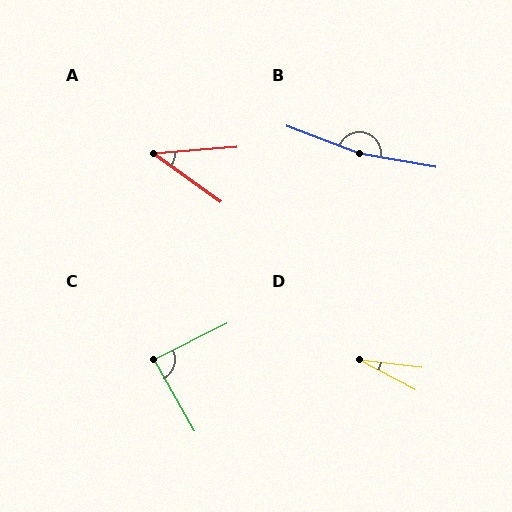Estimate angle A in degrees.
Approximately 40 degrees.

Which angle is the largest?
B, at approximately 169 degrees.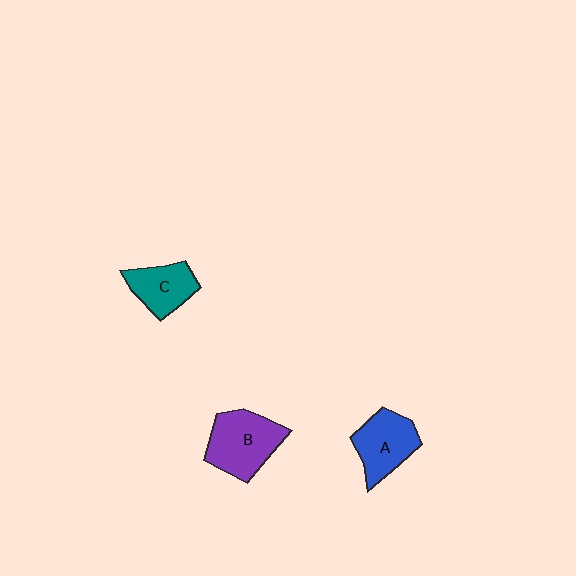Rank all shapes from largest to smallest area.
From largest to smallest: B (purple), A (blue), C (teal).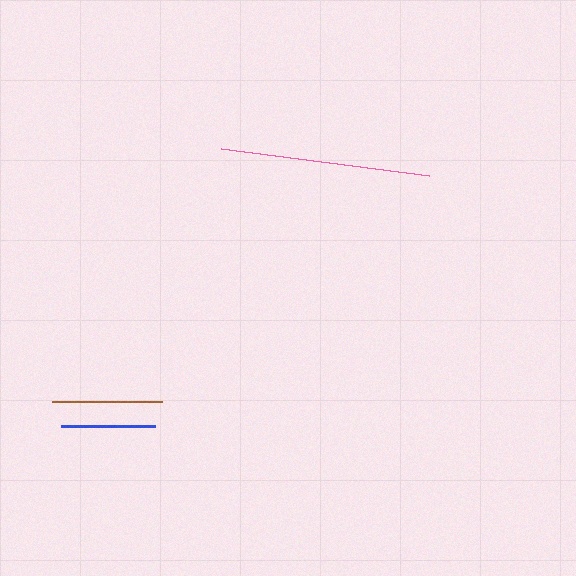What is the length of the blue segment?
The blue segment is approximately 94 pixels long.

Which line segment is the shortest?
The blue line is the shortest at approximately 94 pixels.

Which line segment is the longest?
The pink line is the longest at approximately 210 pixels.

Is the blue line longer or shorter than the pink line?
The pink line is longer than the blue line.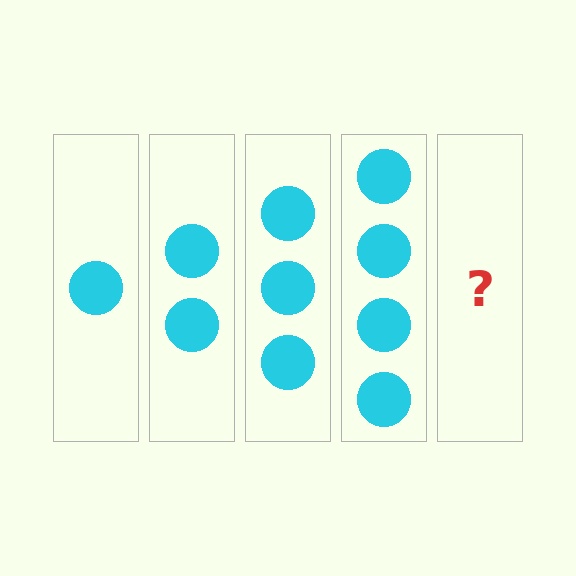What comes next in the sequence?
The next element should be 5 circles.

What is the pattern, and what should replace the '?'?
The pattern is that each step adds one more circle. The '?' should be 5 circles.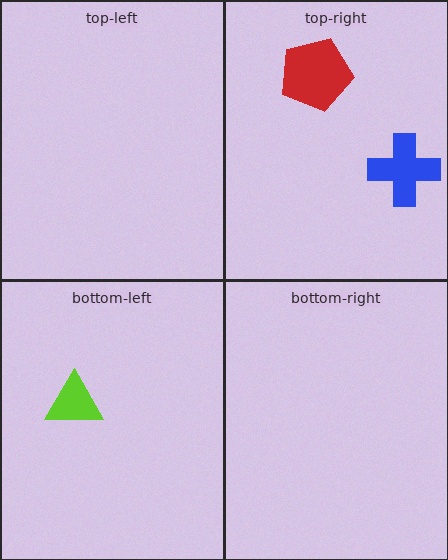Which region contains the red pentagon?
The top-right region.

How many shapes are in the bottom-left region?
1.